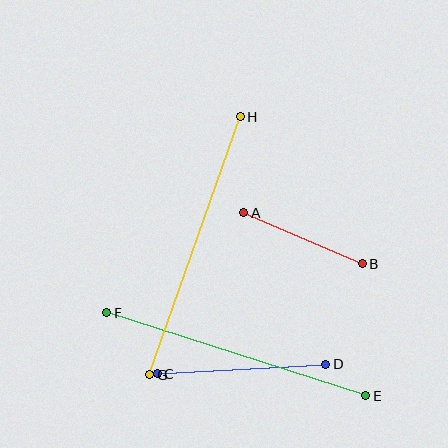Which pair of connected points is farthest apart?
Points G and H are farthest apart.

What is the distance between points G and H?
The distance is approximately 273 pixels.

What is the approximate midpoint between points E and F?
The midpoint is at approximately (236, 354) pixels.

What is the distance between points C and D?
The distance is approximately 169 pixels.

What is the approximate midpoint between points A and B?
The midpoint is at approximately (303, 238) pixels.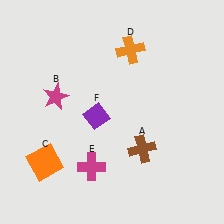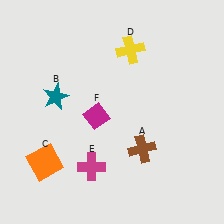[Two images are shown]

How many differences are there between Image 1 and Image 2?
There are 3 differences between the two images.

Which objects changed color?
B changed from magenta to teal. D changed from orange to yellow. F changed from purple to magenta.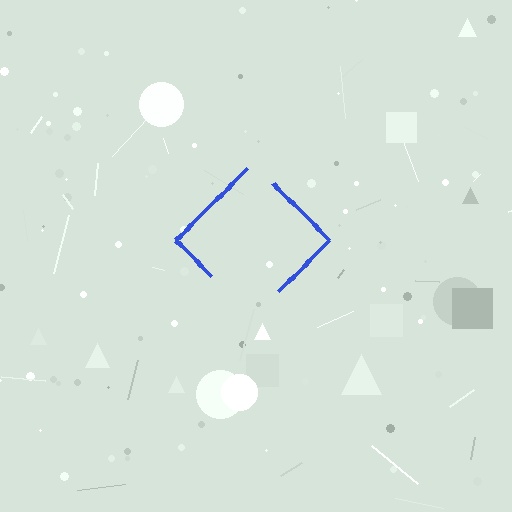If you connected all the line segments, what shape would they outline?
They would outline a diamond.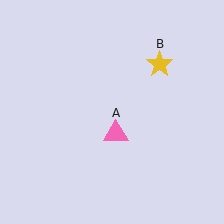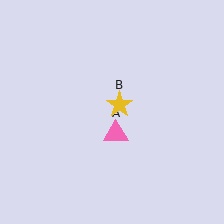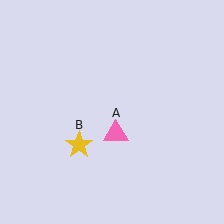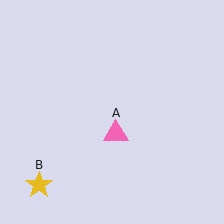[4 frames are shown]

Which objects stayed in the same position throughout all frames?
Pink triangle (object A) remained stationary.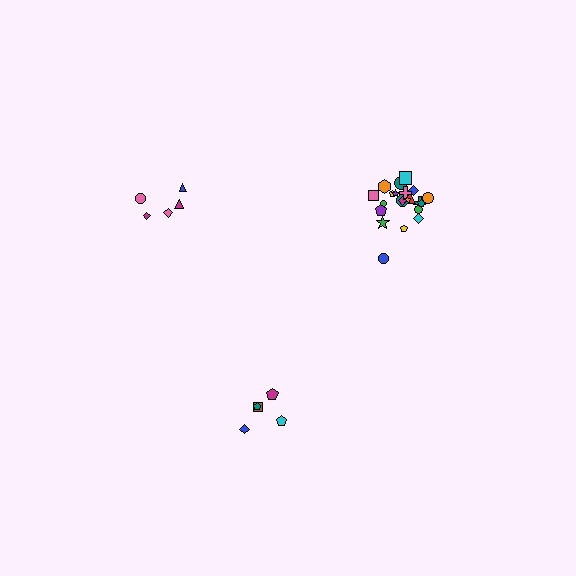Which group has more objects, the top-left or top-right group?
The top-right group.